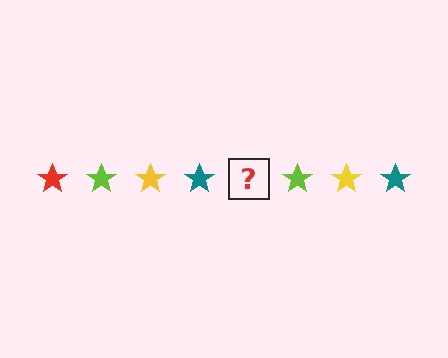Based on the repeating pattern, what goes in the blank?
The blank should be a red star.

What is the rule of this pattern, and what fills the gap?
The rule is that the pattern cycles through red, lime, yellow, teal stars. The gap should be filled with a red star.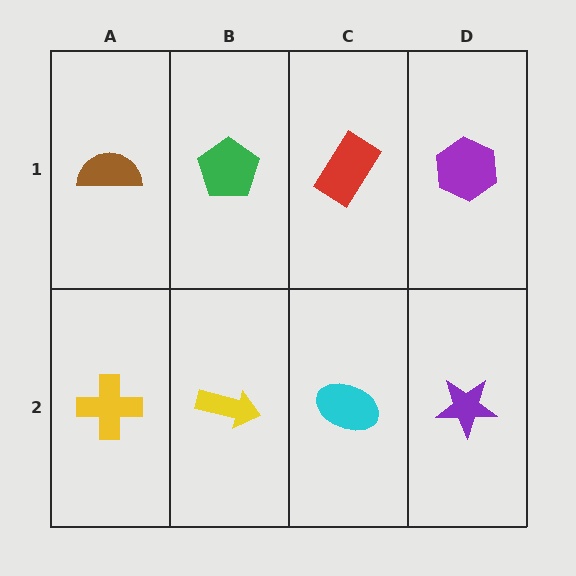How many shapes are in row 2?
4 shapes.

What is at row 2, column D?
A purple star.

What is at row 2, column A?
A yellow cross.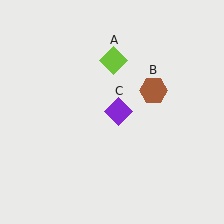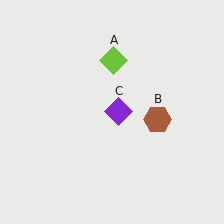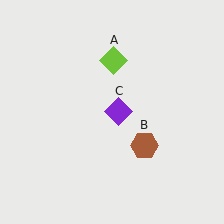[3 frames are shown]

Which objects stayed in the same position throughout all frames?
Lime diamond (object A) and purple diamond (object C) remained stationary.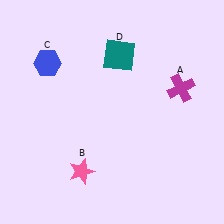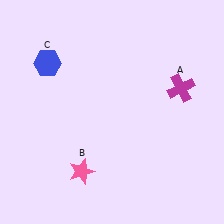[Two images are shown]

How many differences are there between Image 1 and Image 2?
There is 1 difference between the two images.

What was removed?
The teal square (D) was removed in Image 2.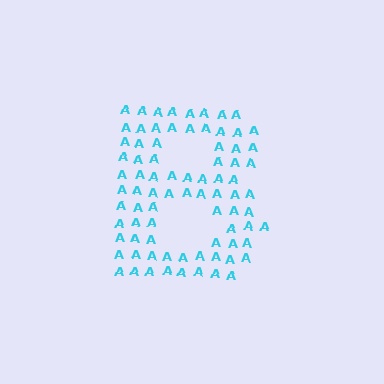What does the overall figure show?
The overall figure shows the letter B.